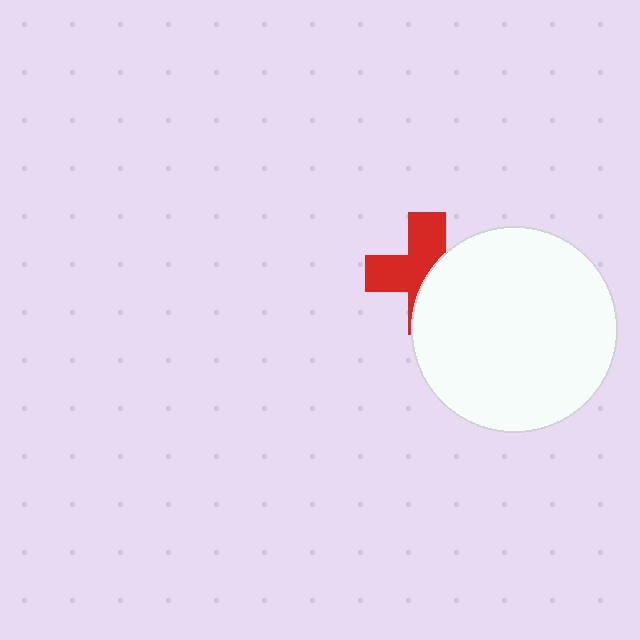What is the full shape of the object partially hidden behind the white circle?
The partially hidden object is a red cross.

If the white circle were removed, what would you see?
You would see the complete red cross.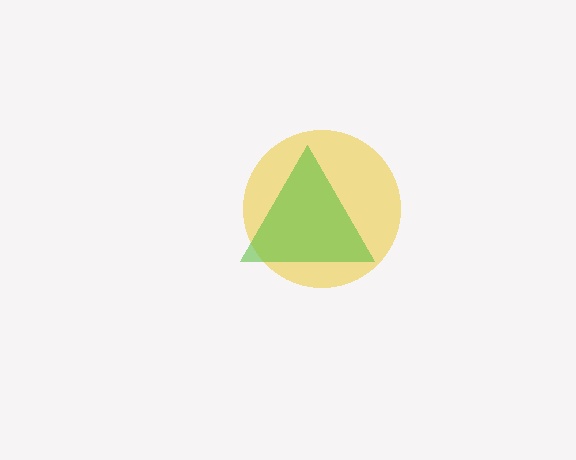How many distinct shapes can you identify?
There are 2 distinct shapes: a yellow circle, a lime triangle.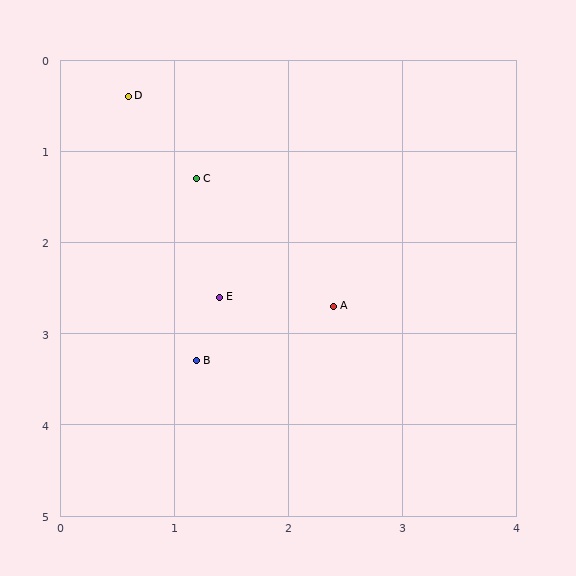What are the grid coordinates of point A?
Point A is at approximately (2.4, 2.7).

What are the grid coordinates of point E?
Point E is at approximately (1.4, 2.6).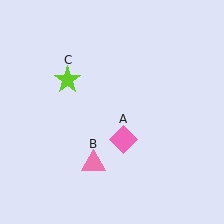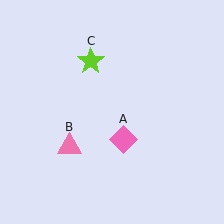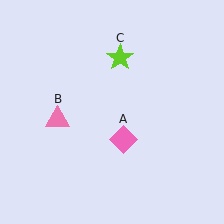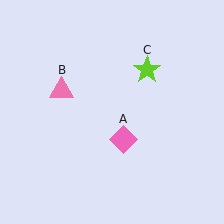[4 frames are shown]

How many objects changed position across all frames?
2 objects changed position: pink triangle (object B), lime star (object C).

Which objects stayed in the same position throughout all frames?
Pink diamond (object A) remained stationary.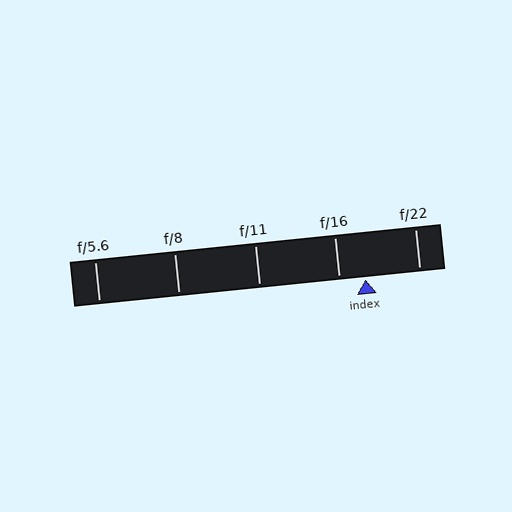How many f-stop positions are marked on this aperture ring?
There are 5 f-stop positions marked.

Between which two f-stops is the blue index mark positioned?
The index mark is between f/16 and f/22.